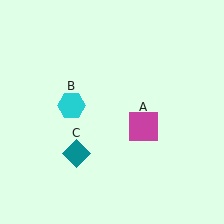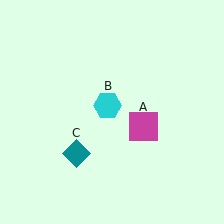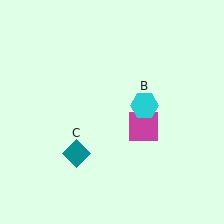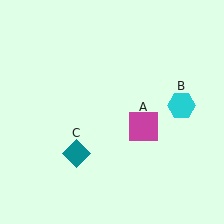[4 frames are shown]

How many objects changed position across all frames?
1 object changed position: cyan hexagon (object B).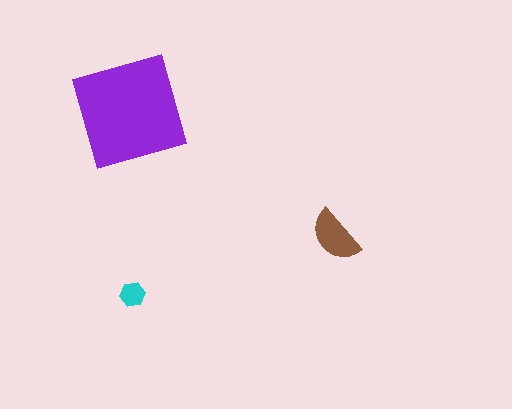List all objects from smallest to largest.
The cyan hexagon, the brown semicircle, the purple square.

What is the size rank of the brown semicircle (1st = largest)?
2nd.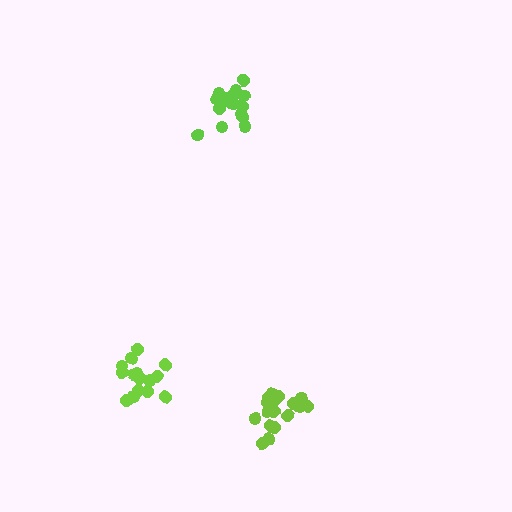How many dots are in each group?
Group 1: 16 dots, Group 2: 20 dots, Group 3: 16 dots (52 total).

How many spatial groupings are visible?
There are 3 spatial groupings.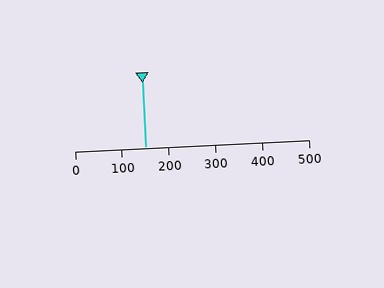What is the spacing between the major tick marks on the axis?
The major ticks are spaced 100 apart.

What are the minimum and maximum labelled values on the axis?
The axis runs from 0 to 500.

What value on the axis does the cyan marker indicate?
The marker indicates approximately 150.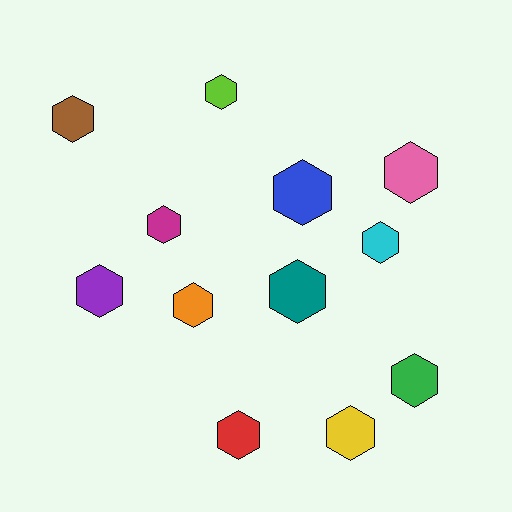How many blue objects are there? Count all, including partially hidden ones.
There is 1 blue object.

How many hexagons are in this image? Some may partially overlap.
There are 12 hexagons.